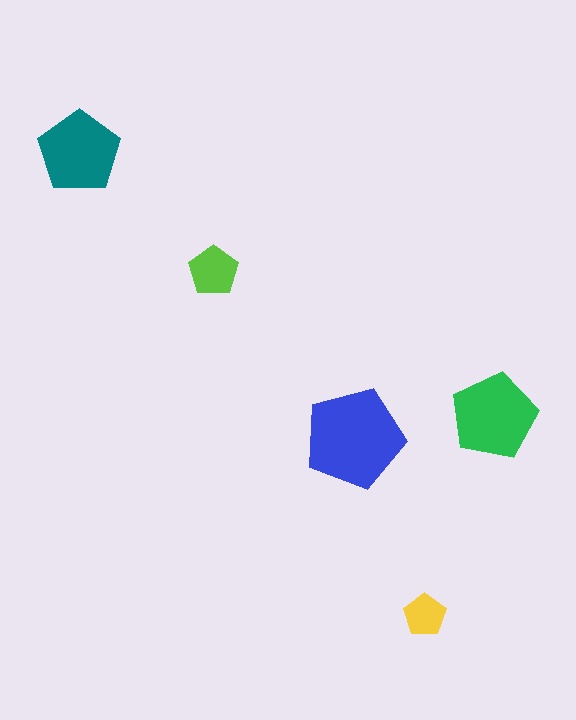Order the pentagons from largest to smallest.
the blue one, the green one, the teal one, the lime one, the yellow one.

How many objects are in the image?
There are 5 objects in the image.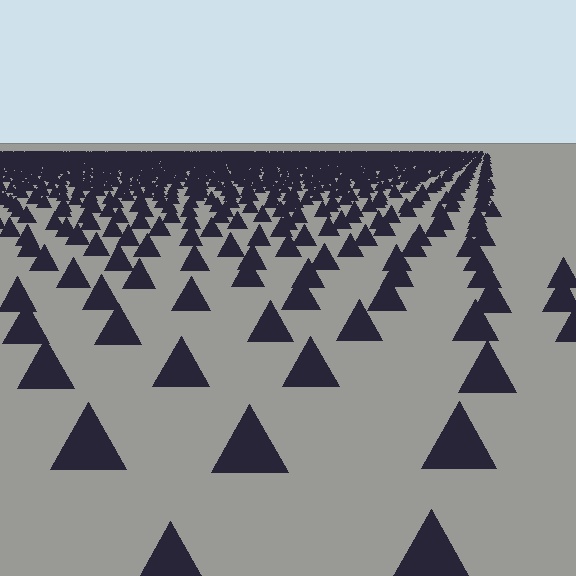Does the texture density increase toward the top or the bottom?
Density increases toward the top.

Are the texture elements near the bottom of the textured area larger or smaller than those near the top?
Larger. Near the bottom, elements are closer to the viewer and appear at a bigger on-screen size.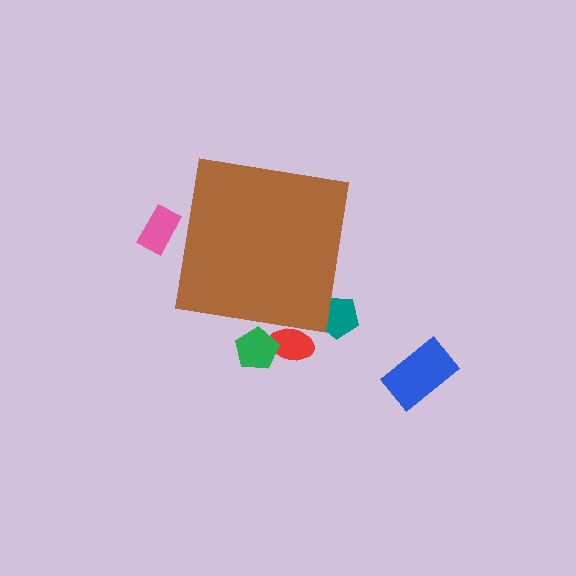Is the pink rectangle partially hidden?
Yes, the pink rectangle is partially hidden behind the brown square.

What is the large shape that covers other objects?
A brown square.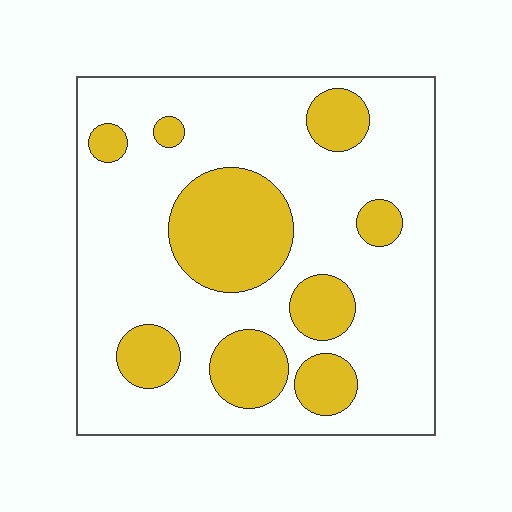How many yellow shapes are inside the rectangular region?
9.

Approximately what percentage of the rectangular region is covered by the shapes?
Approximately 25%.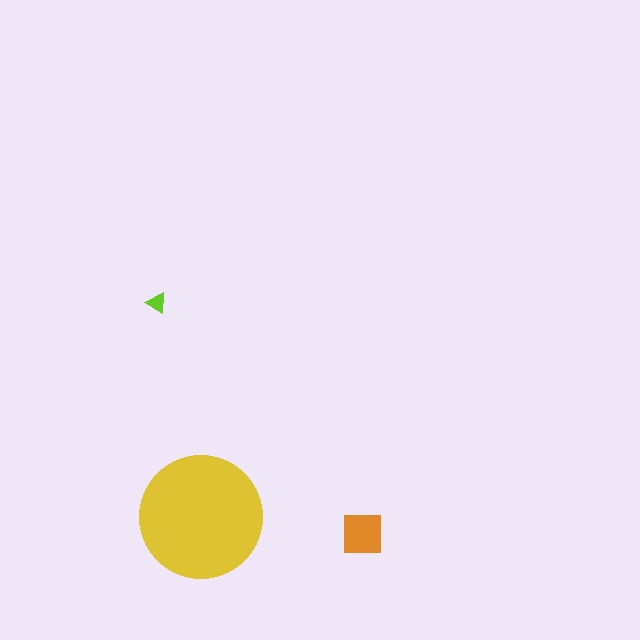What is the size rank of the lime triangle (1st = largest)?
3rd.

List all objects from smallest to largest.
The lime triangle, the orange square, the yellow circle.